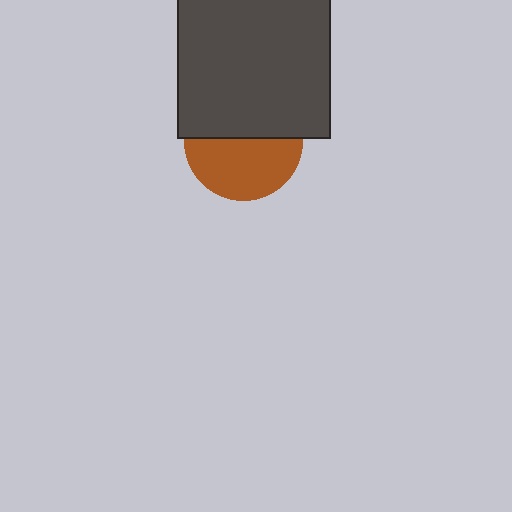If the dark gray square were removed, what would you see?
You would see the complete brown circle.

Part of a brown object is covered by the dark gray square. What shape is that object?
It is a circle.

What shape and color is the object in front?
The object in front is a dark gray square.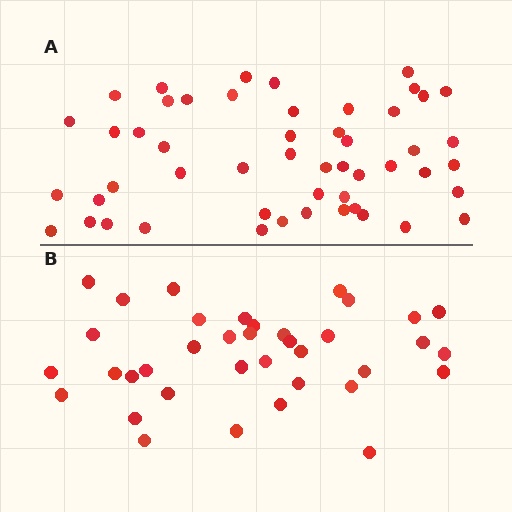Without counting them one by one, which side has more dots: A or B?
Region A (the top region) has more dots.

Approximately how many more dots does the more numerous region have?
Region A has approximately 15 more dots than region B.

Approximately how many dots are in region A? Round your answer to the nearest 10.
About 50 dots. (The exact count is 51, which rounds to 50.)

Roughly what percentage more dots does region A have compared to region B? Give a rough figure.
About 40% more.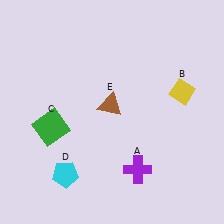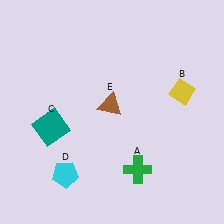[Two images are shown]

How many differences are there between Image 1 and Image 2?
There are 2 differences between the two images.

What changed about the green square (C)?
In Image 1, C is green. In Image 2, it changed to teal.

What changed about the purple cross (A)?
In Image 1, A is purple. In Image 2, it changed to green.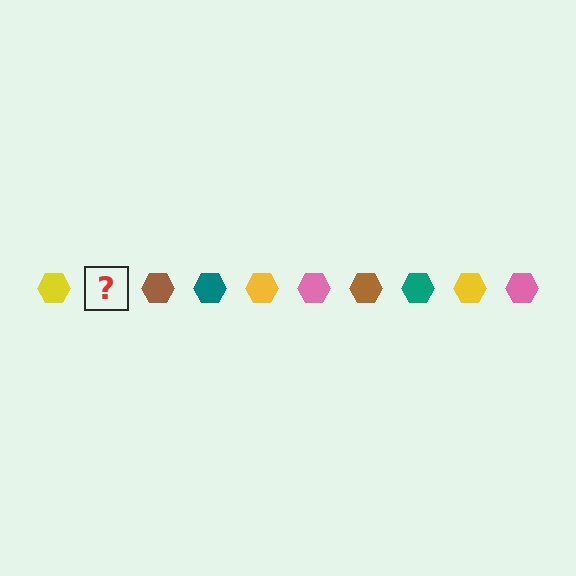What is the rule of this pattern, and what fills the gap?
The rule is that the pattern cycles through yellow, pink, brown, teal hexagons. The gap should be filled with a pink hexagon.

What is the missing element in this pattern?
The missing element is a pink hexagon.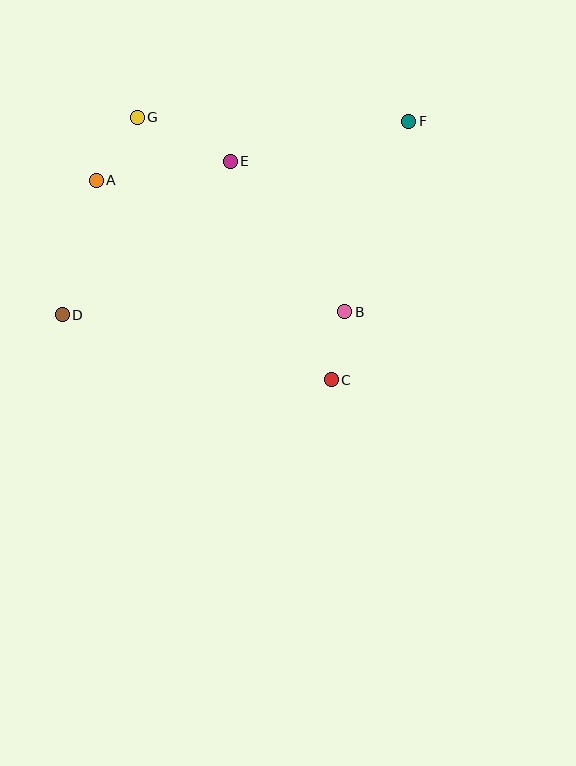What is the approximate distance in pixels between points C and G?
The distance between C and G is approximately 326 pixels.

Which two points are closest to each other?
Points B and C are closest to each other.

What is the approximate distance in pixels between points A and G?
The distance between A and G is approximately 75 pixels.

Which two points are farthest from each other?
Points D and F are farthest from each other.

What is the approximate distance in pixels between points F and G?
The distance between F and G is approximately 272 pixels.